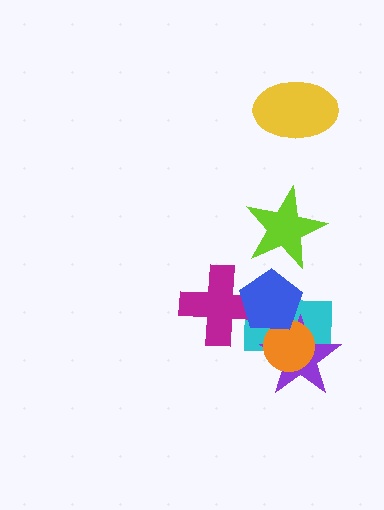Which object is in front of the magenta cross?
The blue pentagon is in front of the magenta cross.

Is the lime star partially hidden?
No, no other shape covers it.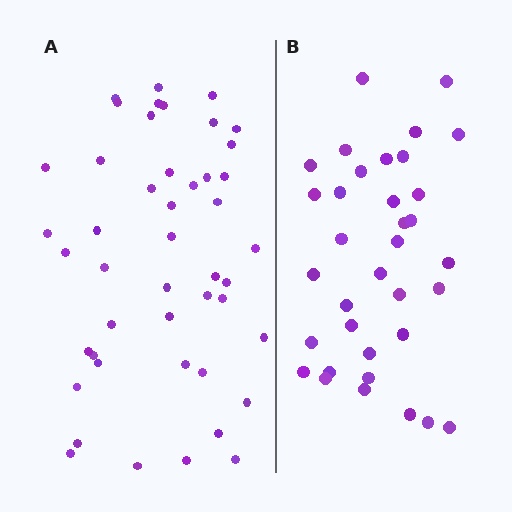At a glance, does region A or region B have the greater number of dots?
Region A (the left region) has more dots.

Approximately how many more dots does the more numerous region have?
Region A has roughly 12 or so more dots than region B.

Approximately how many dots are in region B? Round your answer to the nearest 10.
About 40 dots. (The exact count is 35, which rounds to 40.)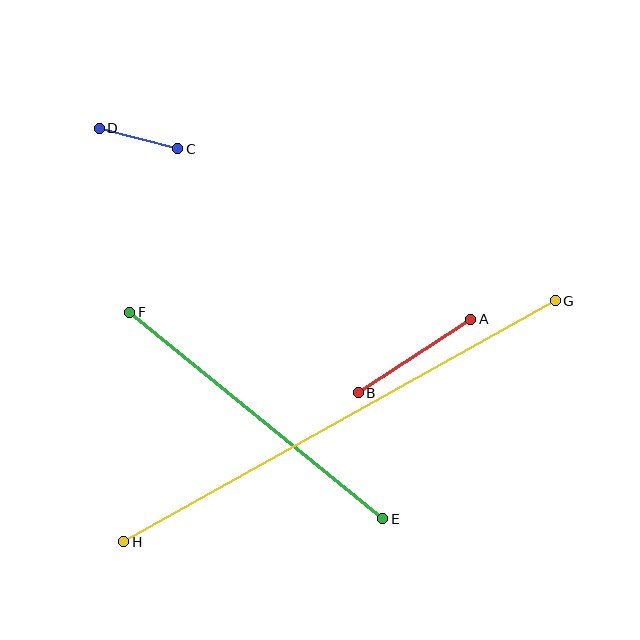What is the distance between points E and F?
The distance is approximately 327 pixels.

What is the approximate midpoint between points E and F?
The midpoint is at approximately (256, 416) pixels.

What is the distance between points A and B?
The distance is approximately 134 pixels.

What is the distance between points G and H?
The distance is approximately 494 pixels.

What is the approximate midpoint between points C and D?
The midpoint is at approximately (139, 138) pixels.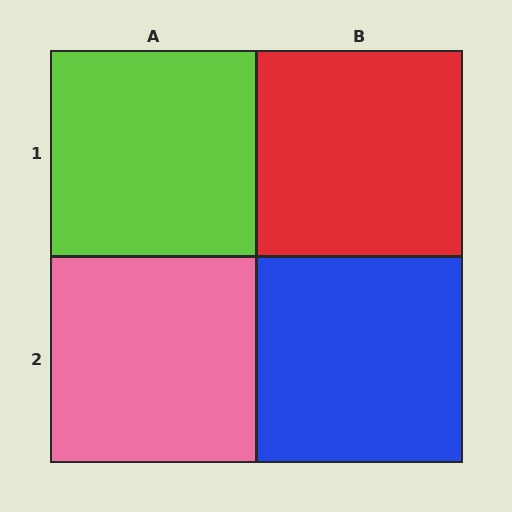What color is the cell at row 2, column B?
Blue.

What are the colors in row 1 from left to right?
Lime, red.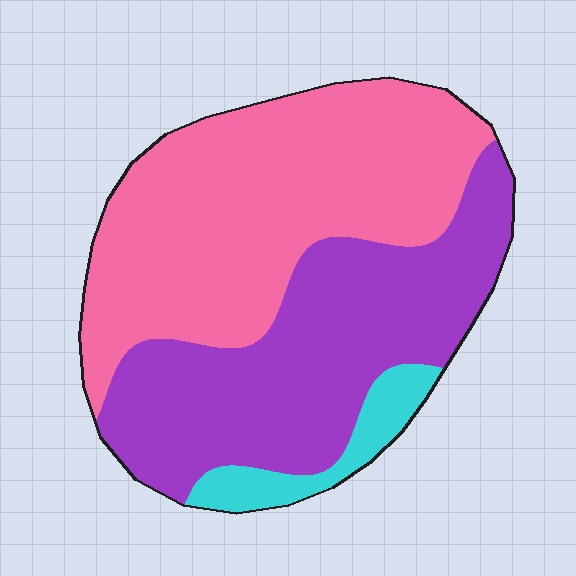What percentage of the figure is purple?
Purple takes up about two fifths (2/5) of the figure.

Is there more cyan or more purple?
Purple.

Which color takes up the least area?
Cyan, at roughly 5%.